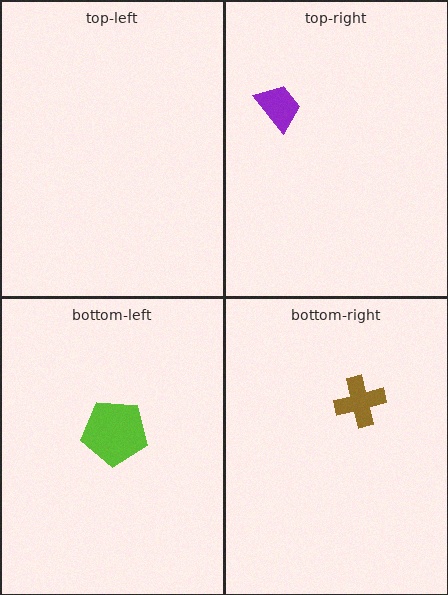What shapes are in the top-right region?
The purple trapezoid.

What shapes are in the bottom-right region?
The brown cross.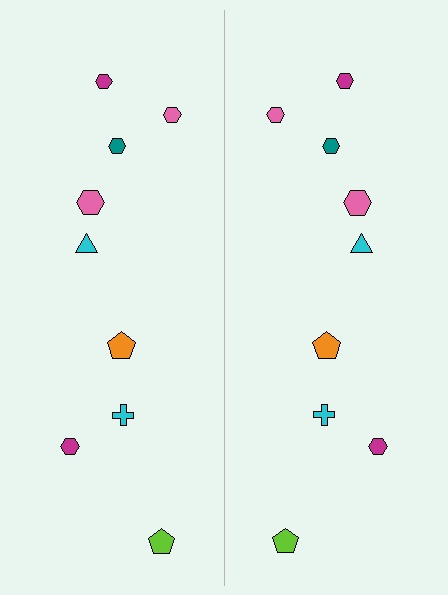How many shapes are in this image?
There are 18 shapes in this image.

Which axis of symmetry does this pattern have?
The pattern has a vertical axis of symmetry running through the center of the image.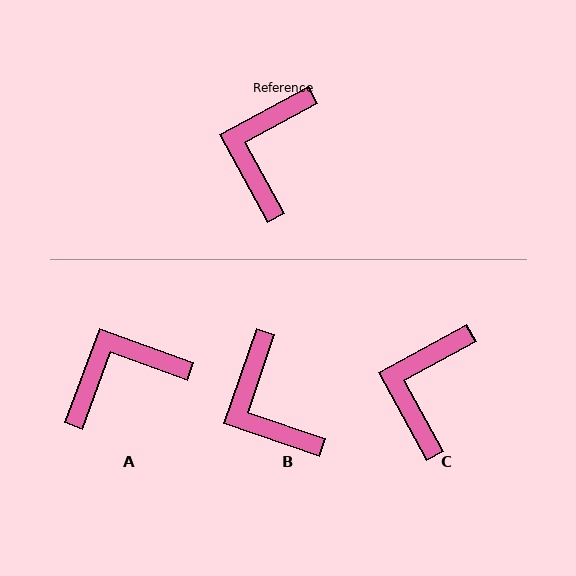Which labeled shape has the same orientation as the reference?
C.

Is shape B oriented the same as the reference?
No, it is off by about 42 degrees.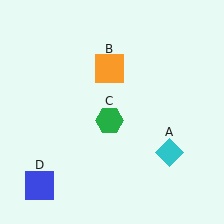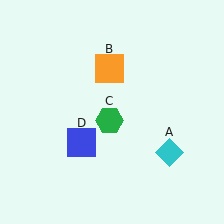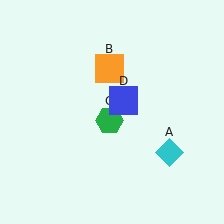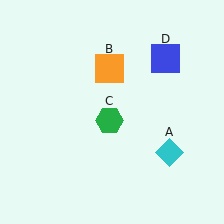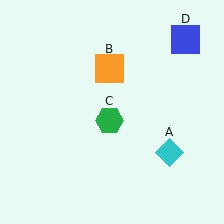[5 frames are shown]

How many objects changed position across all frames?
1 object changed position: blue square (object D).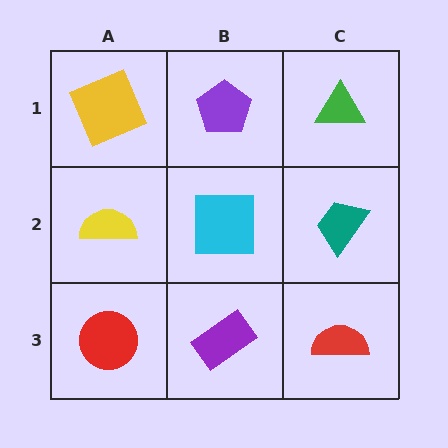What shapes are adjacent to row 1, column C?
A teal trapezoid (row 2, column C), a purple pentagon (row 1, column B).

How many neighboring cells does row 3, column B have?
3.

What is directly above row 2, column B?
A purple pentagon.